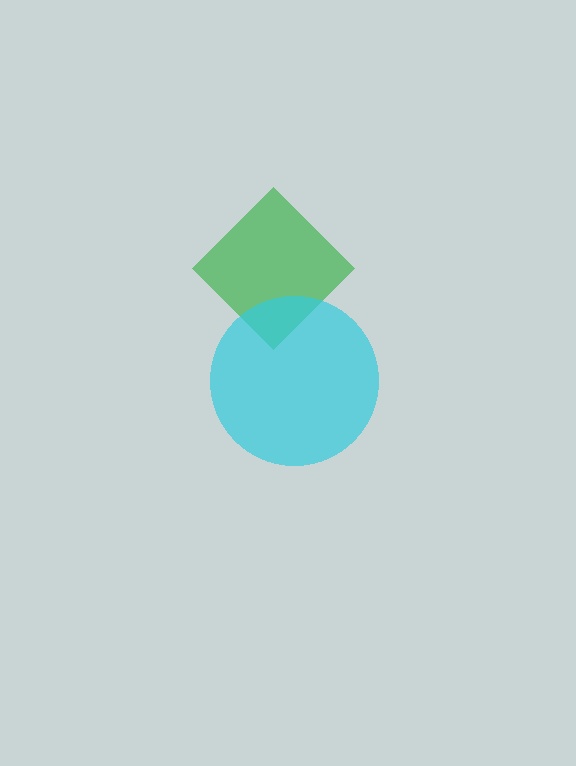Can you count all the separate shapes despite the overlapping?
Yes, there are 2 separate shapes.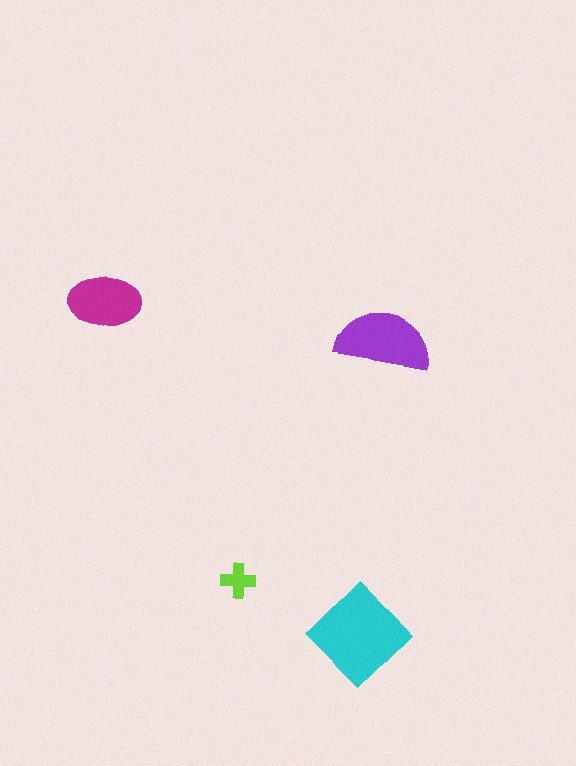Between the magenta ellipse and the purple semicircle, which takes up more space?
The purple semicircle.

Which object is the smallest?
The lime cross.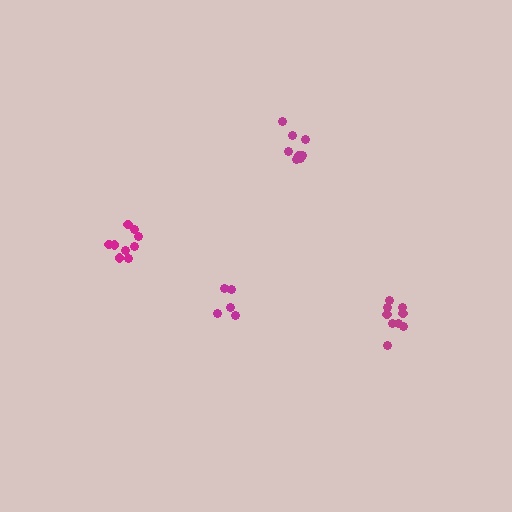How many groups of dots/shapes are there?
There are 4 groups.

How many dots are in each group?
Group 1: 8 dots, Group 2: 9 dots, Group 3: 9 dots, Group 4: 5 dots (31 total).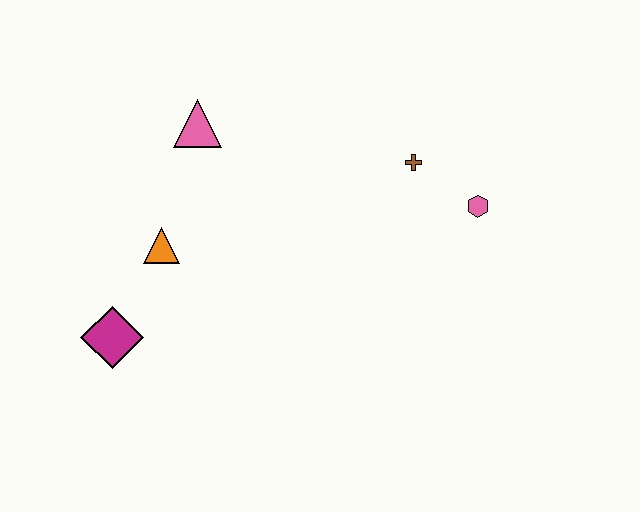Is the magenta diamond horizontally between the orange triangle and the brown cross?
No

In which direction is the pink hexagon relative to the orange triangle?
The pink hexagon is to the right of the orange triangle.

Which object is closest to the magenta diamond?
The orange triangle is closest to the magenta diamond.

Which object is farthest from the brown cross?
The magenta diamond is farthest from the brown cross.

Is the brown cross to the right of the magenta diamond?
Yes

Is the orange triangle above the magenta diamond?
Yes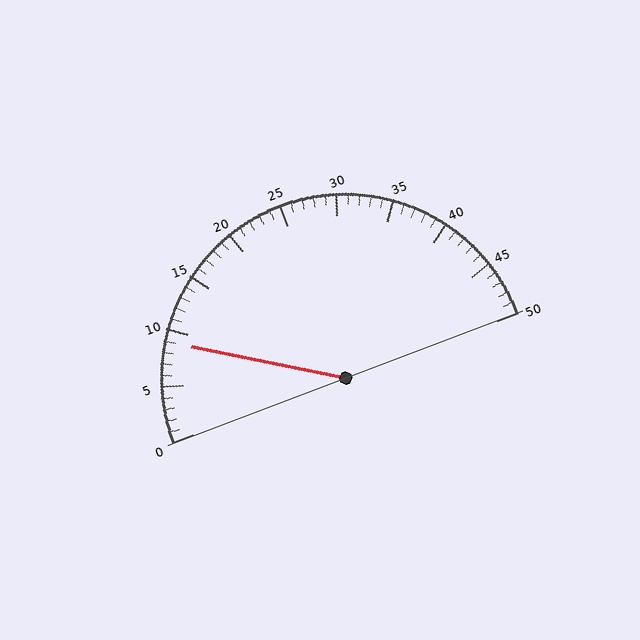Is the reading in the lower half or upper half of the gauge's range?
The reading is in the lower half of the range (0 to 50).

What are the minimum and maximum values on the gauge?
The gauge ranges from 0 to 50.